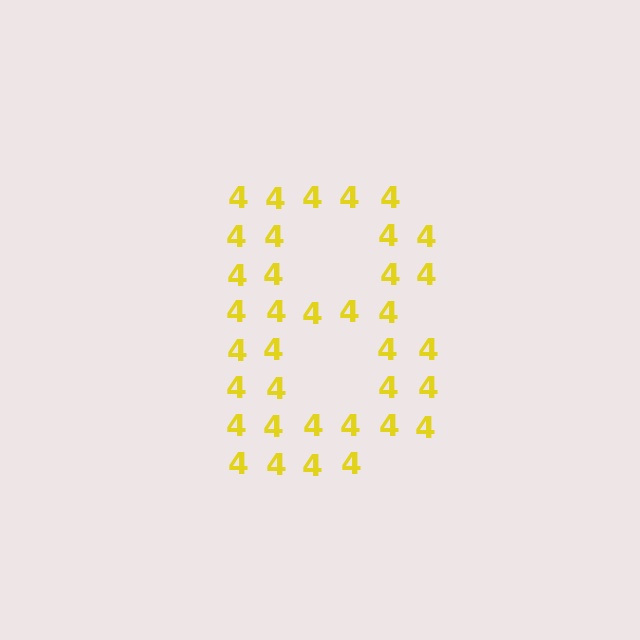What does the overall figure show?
The overall figure shows the letter B.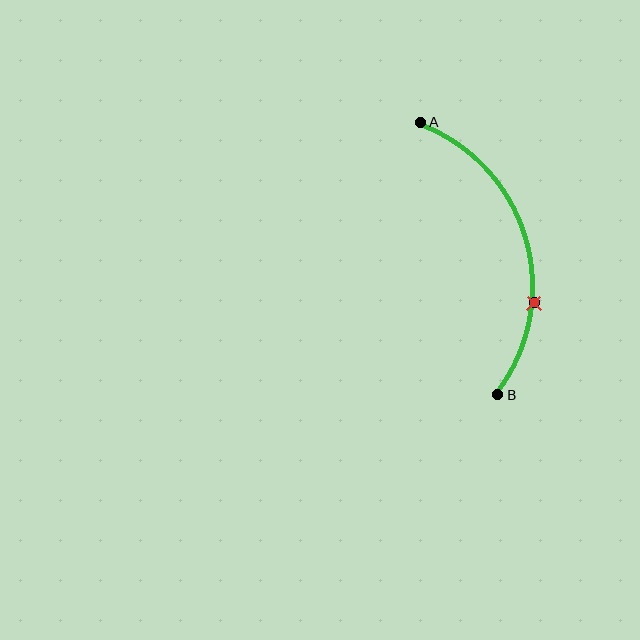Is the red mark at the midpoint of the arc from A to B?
No. The red mark lies on the arc but is closer to endpoint B. The arc midpoint would be at the point on the curve equidistant along the arc from both A and B.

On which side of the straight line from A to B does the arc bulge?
The arc bulges to the right of the straight line connecting A and B.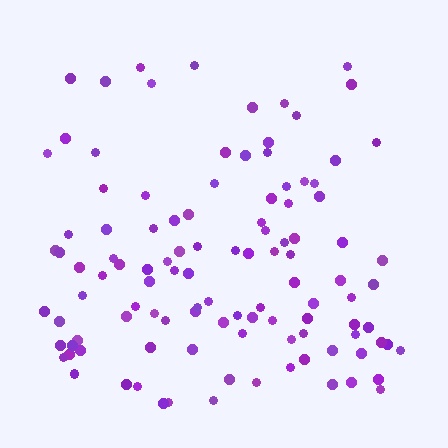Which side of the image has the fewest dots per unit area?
The top.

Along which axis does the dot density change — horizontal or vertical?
Vertical.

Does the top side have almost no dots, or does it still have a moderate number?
Still a moderate number, just noticeably fewer than the bottom.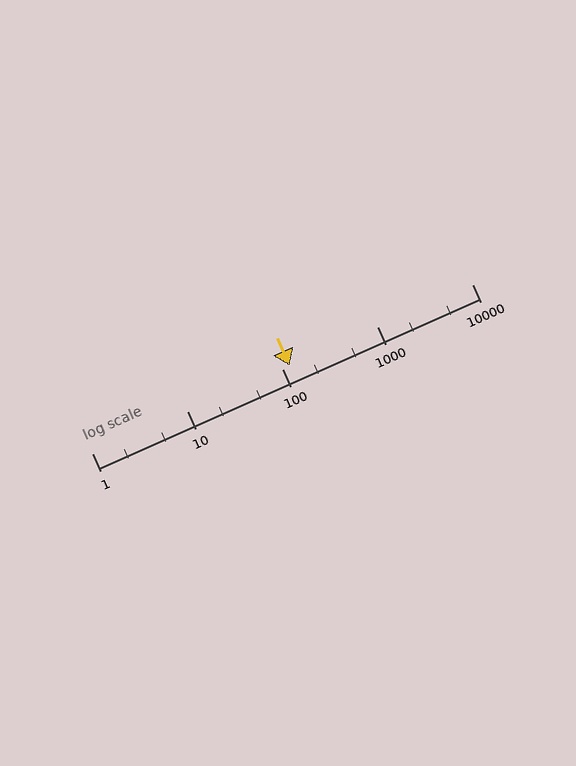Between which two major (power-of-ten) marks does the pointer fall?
The pointer is between 100 and 1000.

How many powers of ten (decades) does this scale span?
The scale spans 4 decades, from 1 to 10000.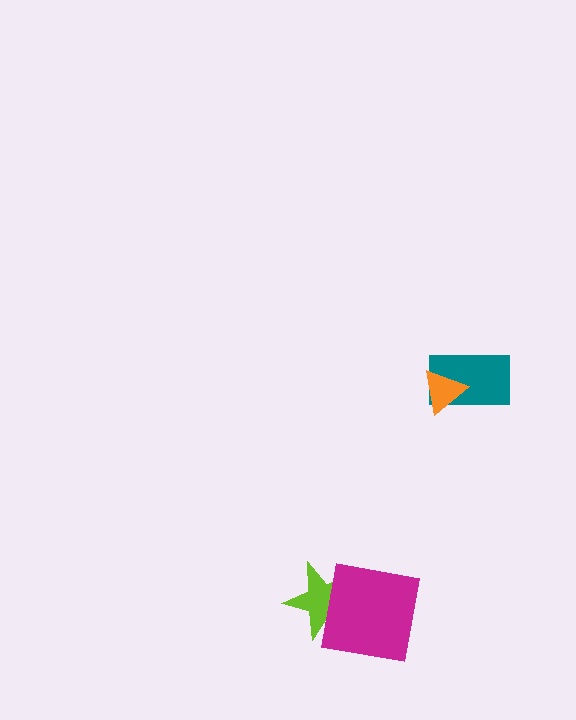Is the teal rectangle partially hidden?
Yes, it is partially covered by another shape.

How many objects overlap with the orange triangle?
1 object overlaps with the orange triangle.